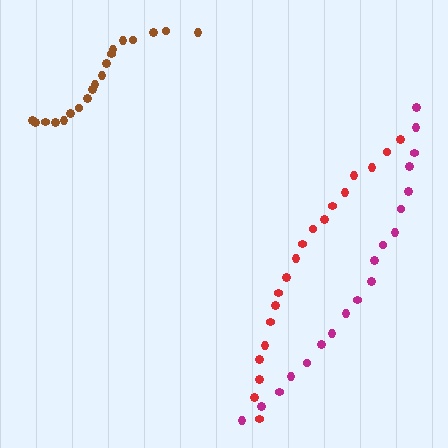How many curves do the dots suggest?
There are 3 distinct paths.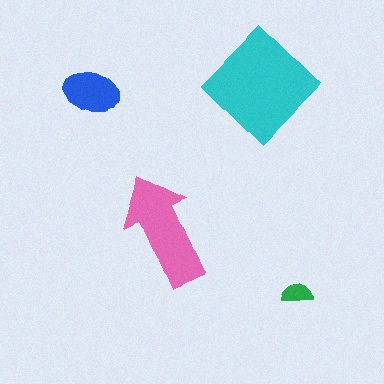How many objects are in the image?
There are 4 objects in the image.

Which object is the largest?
The cyan diamond.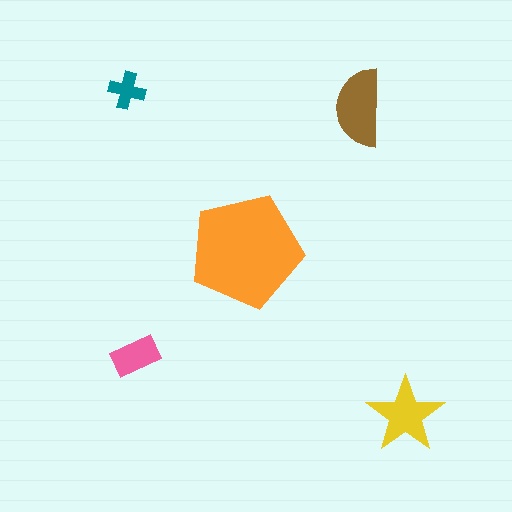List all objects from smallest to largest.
The teal cross, the pink rectangle, the yellow star, the brown semicircle, the orange pentagon.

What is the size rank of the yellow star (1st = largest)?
3rd.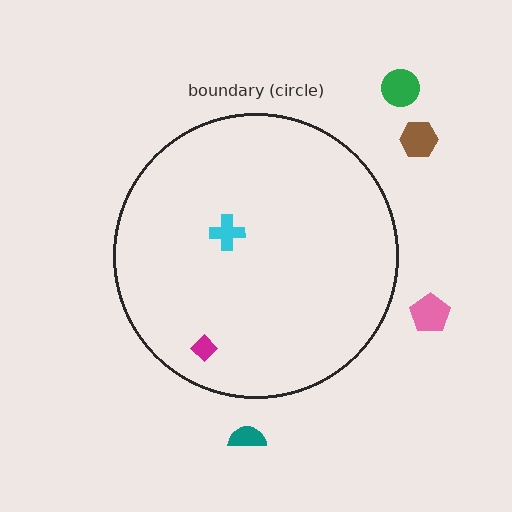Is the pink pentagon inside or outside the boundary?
Outside.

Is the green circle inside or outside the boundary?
Outside.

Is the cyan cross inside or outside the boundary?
Inside.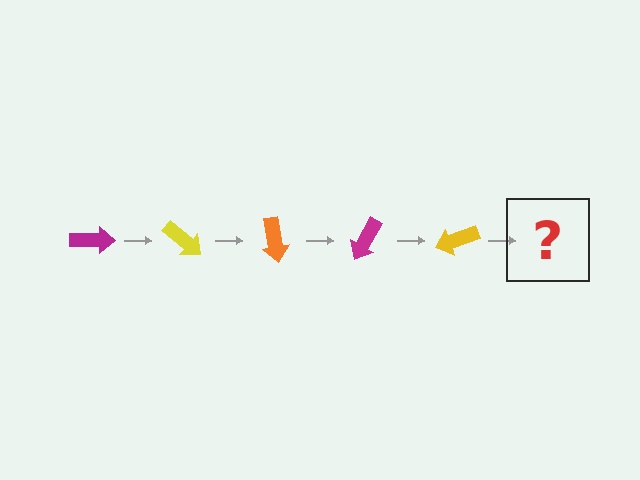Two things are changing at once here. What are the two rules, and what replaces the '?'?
The two rules are that it rotates 40 degrees each step and the color cycles through magenta, yellow, and orange. The '?' should be an orange arrow, rotated 200 degrees from the start.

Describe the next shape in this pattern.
It should be an orange arrow, rotated 200 degrees from the start.